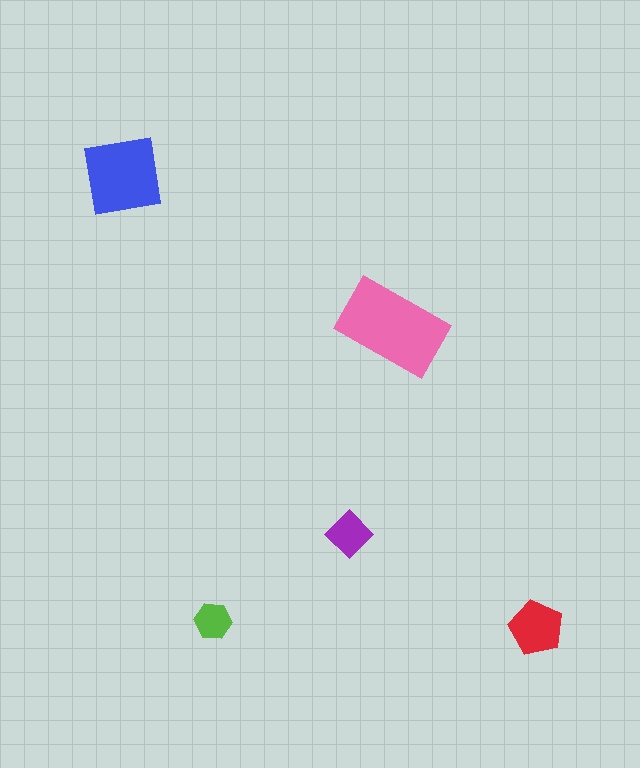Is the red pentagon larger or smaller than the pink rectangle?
Smaller.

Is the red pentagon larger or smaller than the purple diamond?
Larger.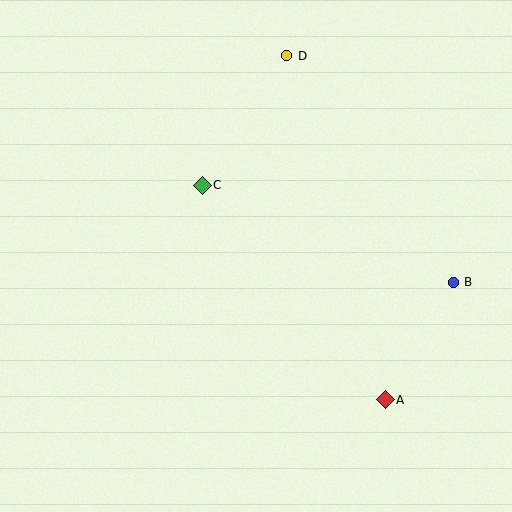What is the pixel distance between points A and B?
The distance between A and B is 136 pixels.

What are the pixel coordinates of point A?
Point A is at (385, 400).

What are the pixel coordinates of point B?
Point B is at (453, 282).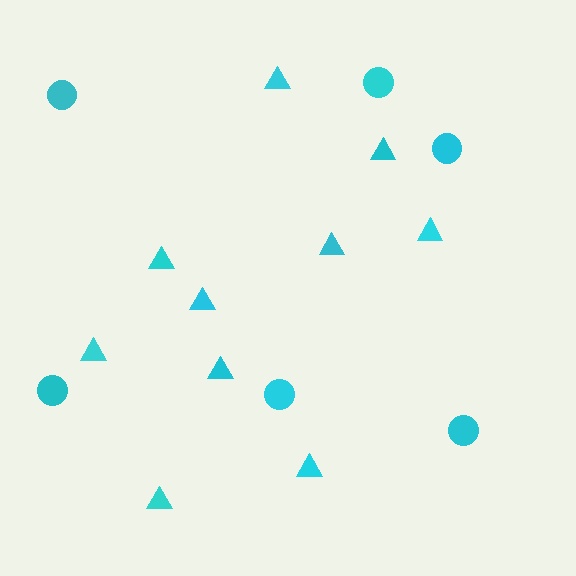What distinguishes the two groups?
There are 2 groups: one group of circles (6) and one group of triangles (10).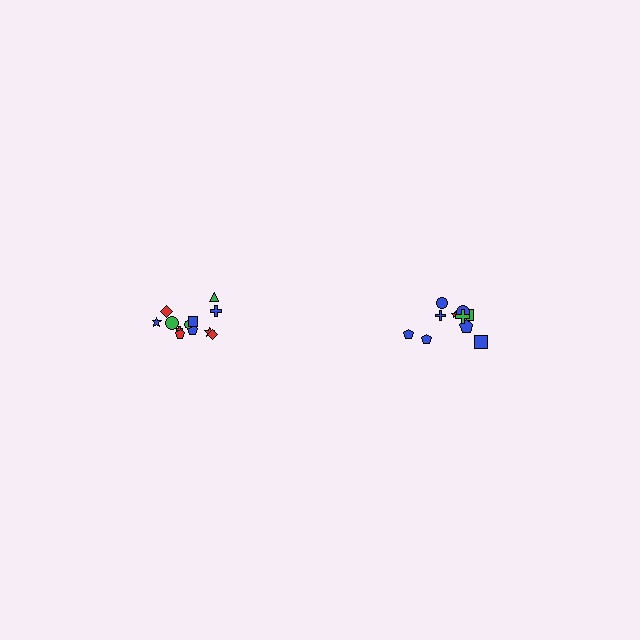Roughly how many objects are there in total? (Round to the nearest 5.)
Roughly 20 objects in total.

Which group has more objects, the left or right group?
The left group.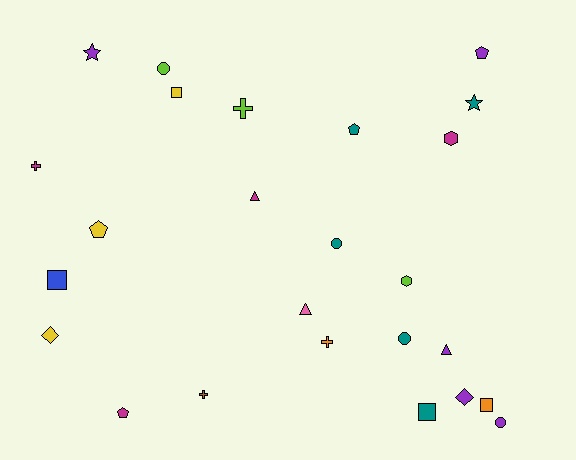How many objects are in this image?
There are 25 objects.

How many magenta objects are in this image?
There are 4 magenta objects.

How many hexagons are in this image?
There are 2 hexagons.